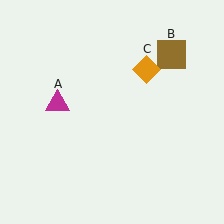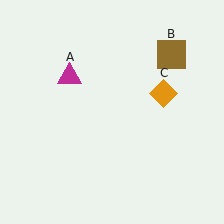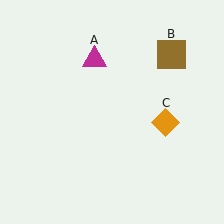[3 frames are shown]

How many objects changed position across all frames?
2 objects changed position: magenta triangle (object A), orange diamond (object C).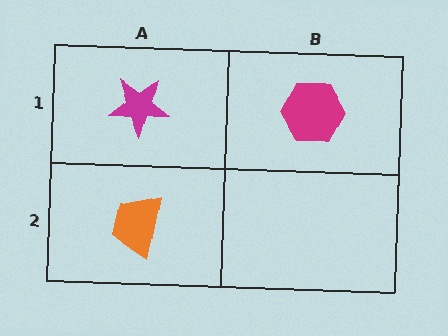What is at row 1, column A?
A magenta star.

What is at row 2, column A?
An orange trapezoid.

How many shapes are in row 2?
1 shape.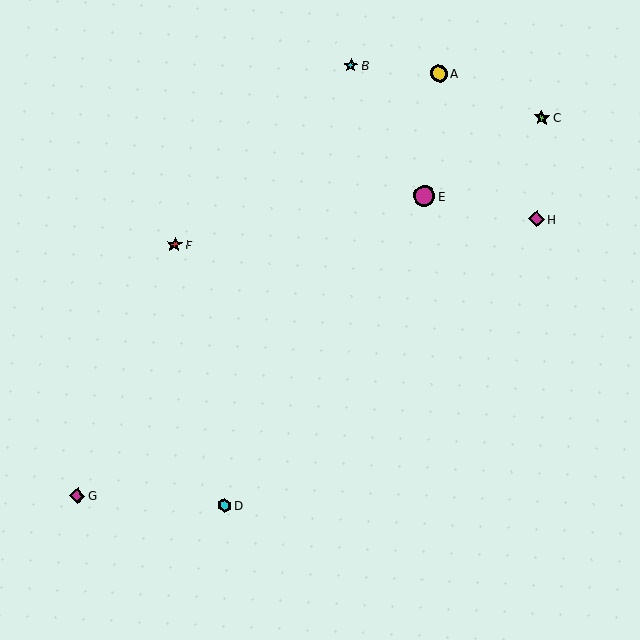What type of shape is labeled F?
Shape F is a red star.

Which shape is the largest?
The magenta circle (labeled E) is the largest.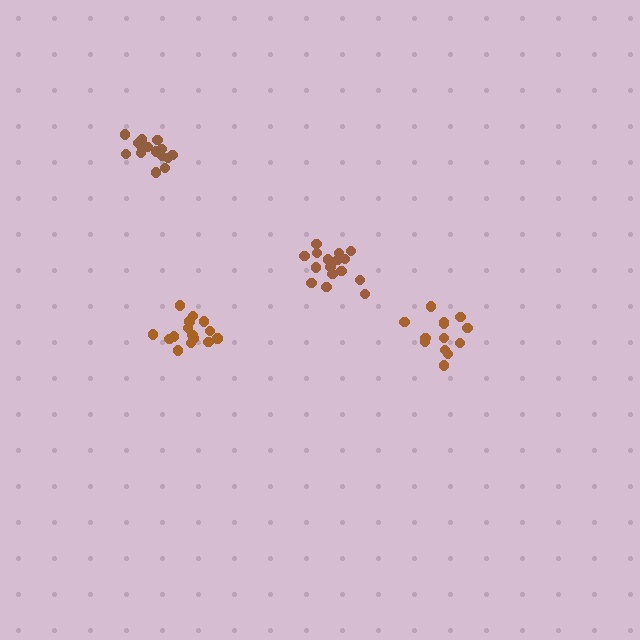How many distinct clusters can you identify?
There are 4 distinct clusters.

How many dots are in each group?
Group 1: 13 dots, Group 2: 16 dots, Group 3: 15 dots, Group 4: 16 dots (60 total).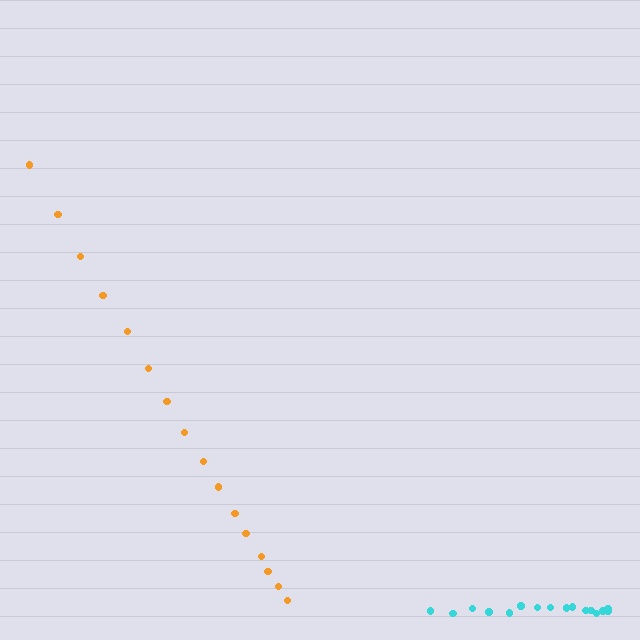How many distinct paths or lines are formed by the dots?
There are 2 distinct paths.